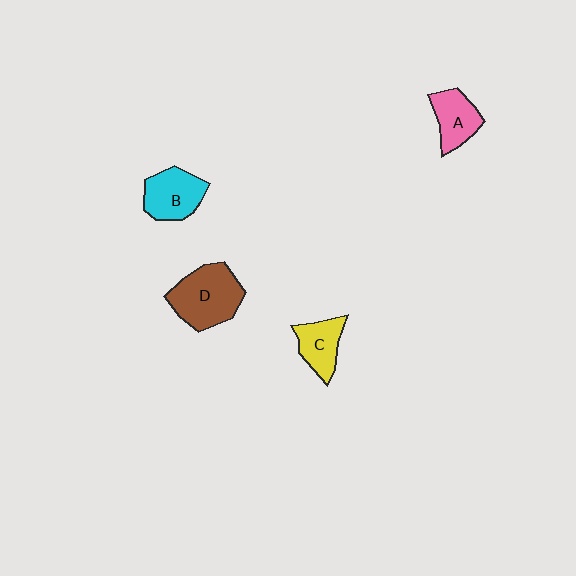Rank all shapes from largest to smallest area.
From largest to smallest: D (brown), B (cyan), A (pink), C (yellow).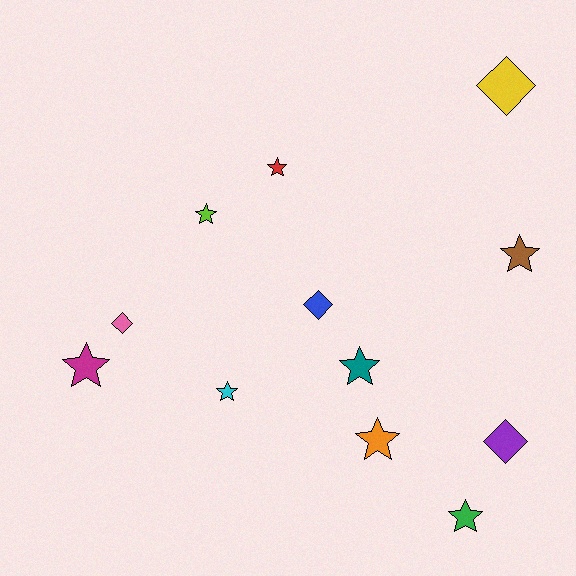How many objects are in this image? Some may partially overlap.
There are 12 objects.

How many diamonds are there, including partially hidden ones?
There are 4 diamonds.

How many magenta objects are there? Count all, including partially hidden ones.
There is 1 magenta object.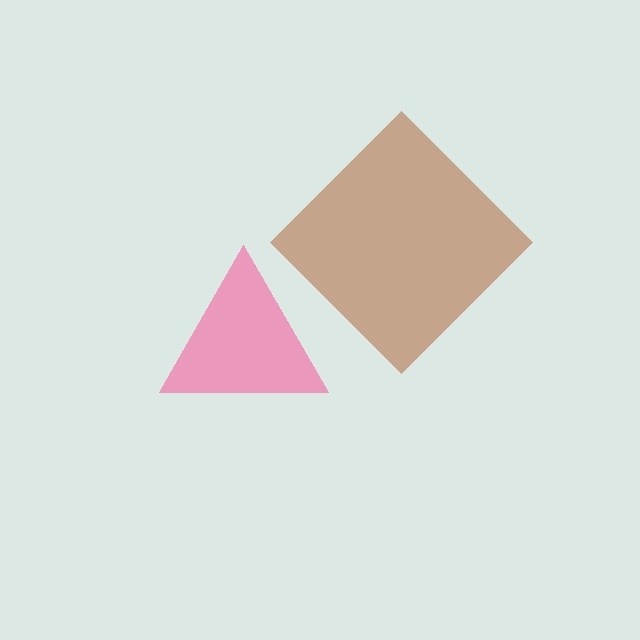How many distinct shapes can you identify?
There are 2 distinct shapes: a pink triangle, a brown diamond.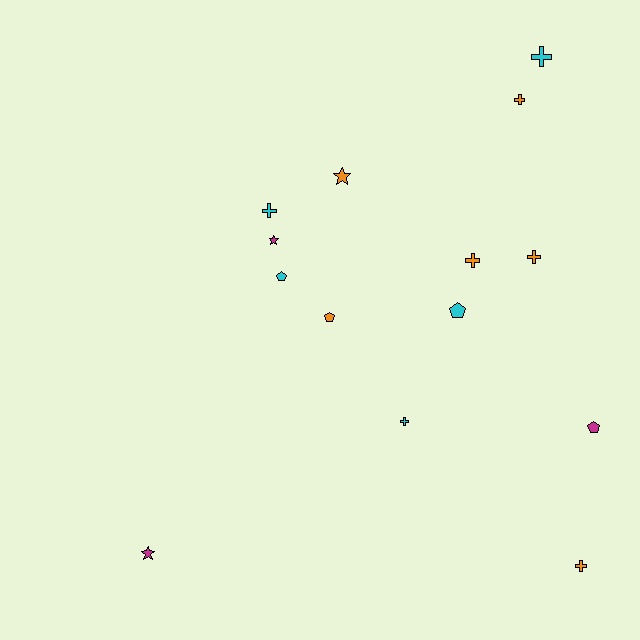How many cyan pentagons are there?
There are 2 cyan pentagons.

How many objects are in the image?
There are 14 objects.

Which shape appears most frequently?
Cross, with 7 objects.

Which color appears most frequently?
Orange, with 6 objects.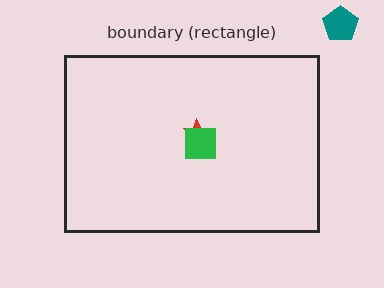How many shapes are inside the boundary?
2 inside, 1 outside.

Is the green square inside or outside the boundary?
Inside.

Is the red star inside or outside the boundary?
Inside.